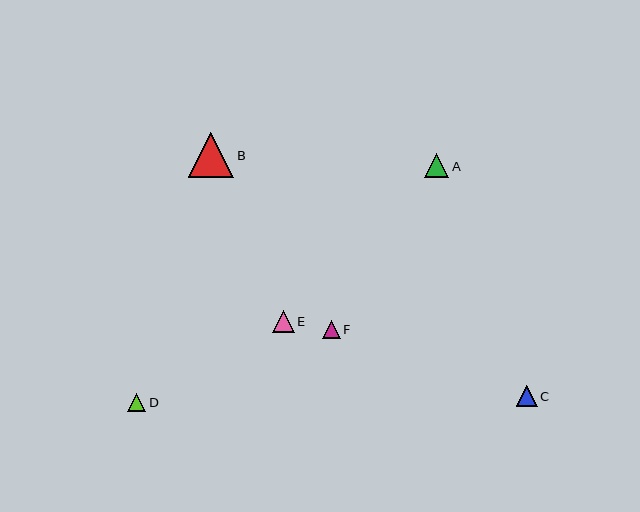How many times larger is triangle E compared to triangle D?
Triangle E is approximately 1.2 times the size of triangle D.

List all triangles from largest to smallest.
From largest to smallest: B, A, E, C, D, F.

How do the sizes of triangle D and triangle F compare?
Triangle D and triangle F are approximately the same size.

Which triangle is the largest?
Triangle B is the largest with a size of approximately 46 pixels.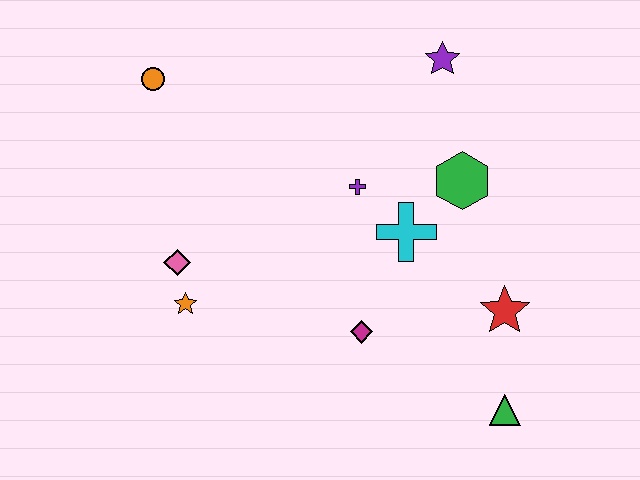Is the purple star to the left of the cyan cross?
No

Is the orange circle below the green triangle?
No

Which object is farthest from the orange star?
The purple star is farthest from the orange star.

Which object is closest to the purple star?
The green hexagon is closest to the purple star.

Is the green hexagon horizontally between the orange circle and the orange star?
No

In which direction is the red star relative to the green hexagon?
The red star is below the green hexagon.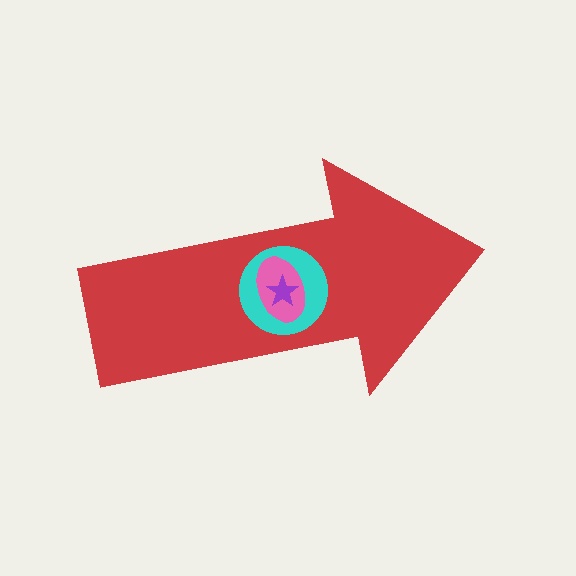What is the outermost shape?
The red arrow.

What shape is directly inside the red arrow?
The cyan circle.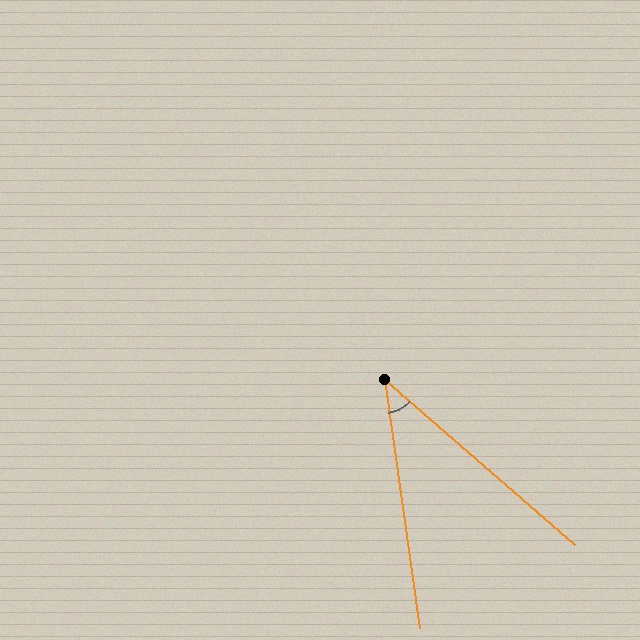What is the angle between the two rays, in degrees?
Approximately 41 degrees.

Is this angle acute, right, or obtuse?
It is acute.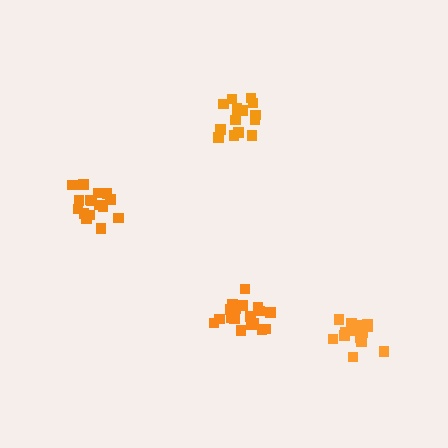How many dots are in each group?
Group 1: 15 dots, Group 2: 17 dots, Group 3: 15 dots, Group 4: 20 dots (67 total).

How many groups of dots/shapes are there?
There are 4 groups.